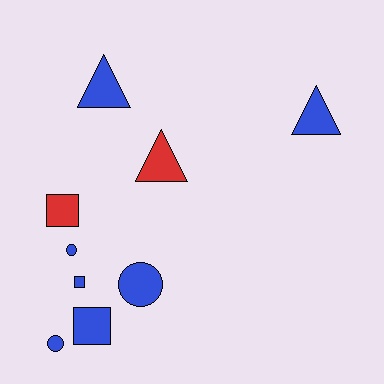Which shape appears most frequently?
Triangle, with 3 objects.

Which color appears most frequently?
Blue, with 7 objects.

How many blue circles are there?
There are 3 blue circles.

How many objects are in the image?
There are 9 objects.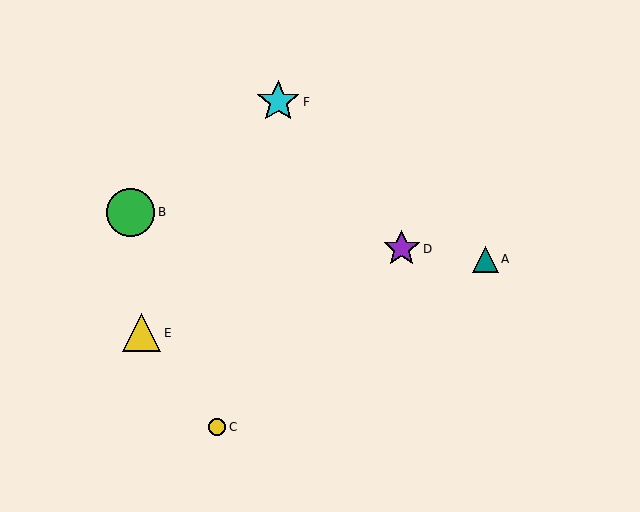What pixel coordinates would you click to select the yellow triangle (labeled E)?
Click at (141, 333) to select the yellow triangle E.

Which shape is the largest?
The green circle (labeled B) is the largest.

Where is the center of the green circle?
The center of the green circle is at (131, 212).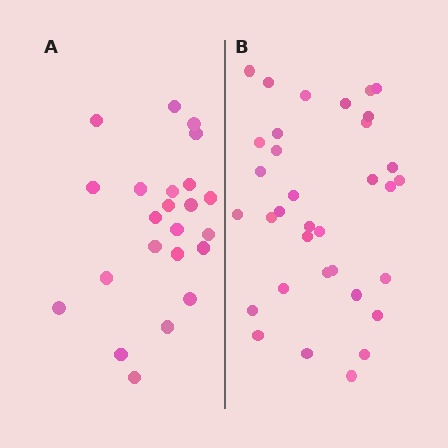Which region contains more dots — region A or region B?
Region B (the right region) has more dots.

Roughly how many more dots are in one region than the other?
Region B has roughly 12 or so more dots than region A.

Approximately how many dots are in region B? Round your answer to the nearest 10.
About 30 dots. (The exact count is 34, which rounds to 30.)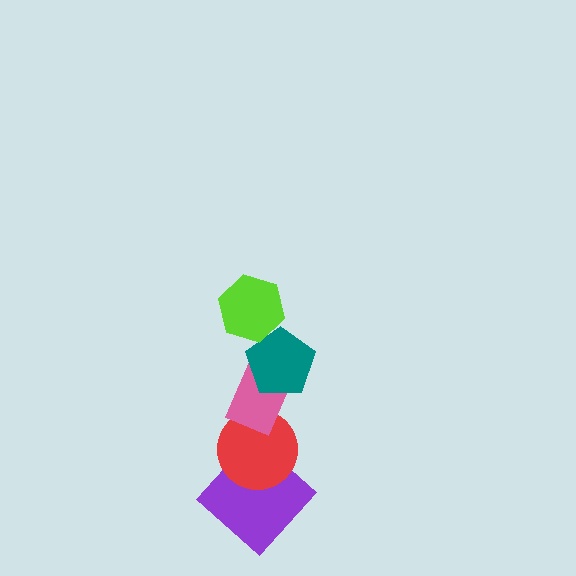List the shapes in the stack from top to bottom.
From top to bottom: the lime hexagon, the teal pentagon, the pink rectangle, the red circle, the purple diamond.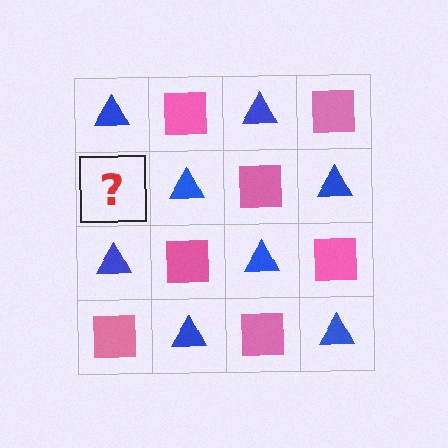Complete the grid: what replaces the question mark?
The question mark should be replaced with a pink square.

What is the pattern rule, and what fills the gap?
The rule is that it alternates blue triangle and pink square in a checkerboard pattern. The gap should be filled with a pink square.